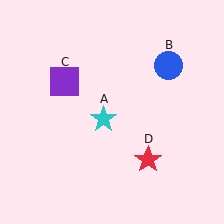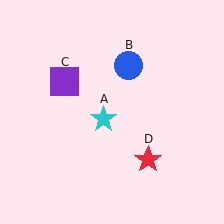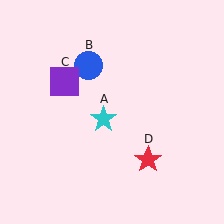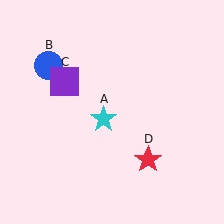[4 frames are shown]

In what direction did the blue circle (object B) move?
The blue circle (object B) moved left.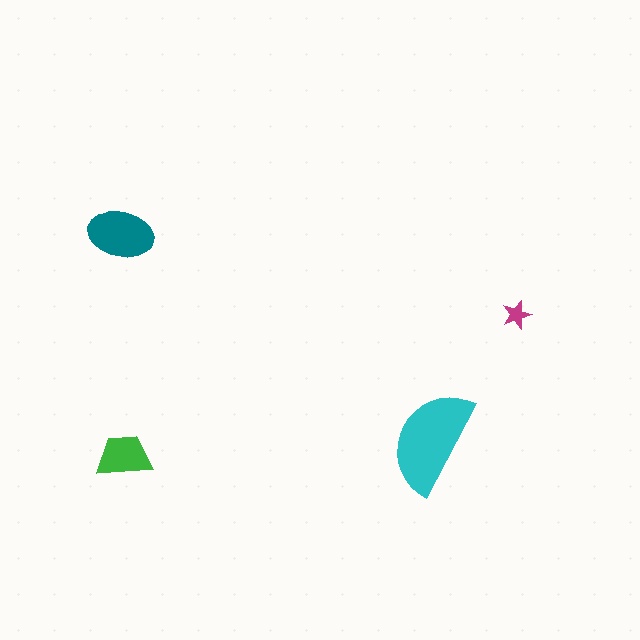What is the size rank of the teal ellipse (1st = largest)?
2nd.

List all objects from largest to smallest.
The cyan semicircle, the teal ellipse, the green trapezoid, the magenta star.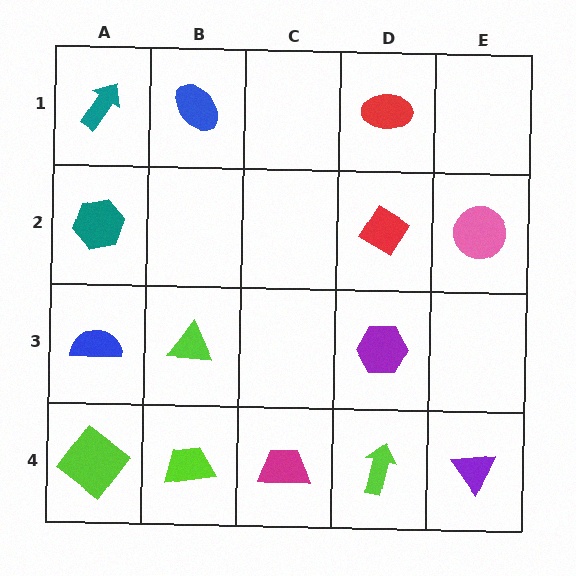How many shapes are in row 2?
3 shapes.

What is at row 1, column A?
A teal arrow.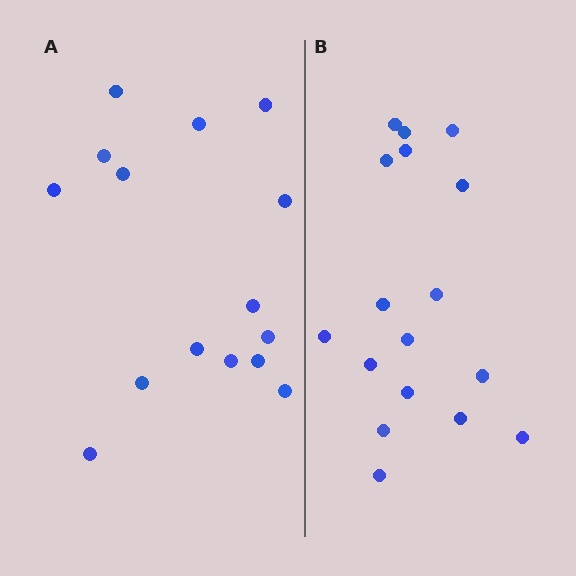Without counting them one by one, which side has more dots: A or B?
Region B (the right region) has more dots.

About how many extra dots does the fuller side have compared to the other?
Region B has just a few more — roughly 2 or 3 more dots than region A.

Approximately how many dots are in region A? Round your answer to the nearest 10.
About 20 dots. (The exact count is 15, which rounds to 20.)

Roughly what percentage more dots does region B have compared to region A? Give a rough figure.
About 15% more.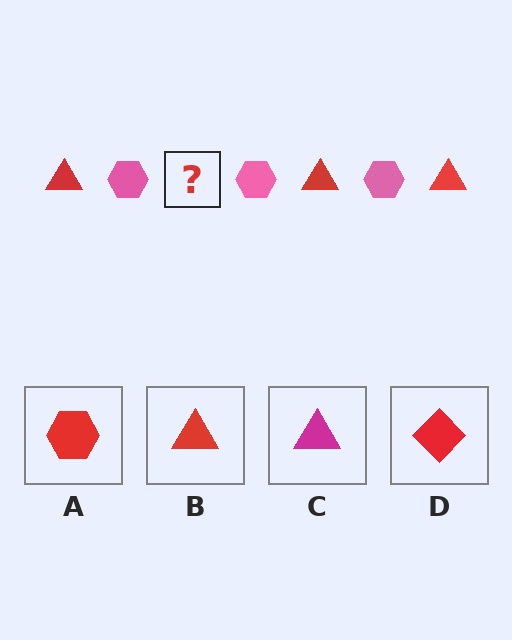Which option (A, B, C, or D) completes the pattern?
B.